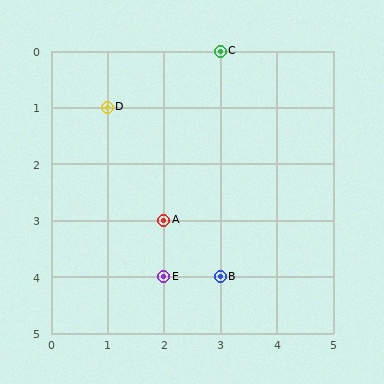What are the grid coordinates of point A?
Point A is at grid coordinates (2, 3).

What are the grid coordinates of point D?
Point D is at grid coordinates (1, 1).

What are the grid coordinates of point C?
Point C is at grid coordinates (3, 0).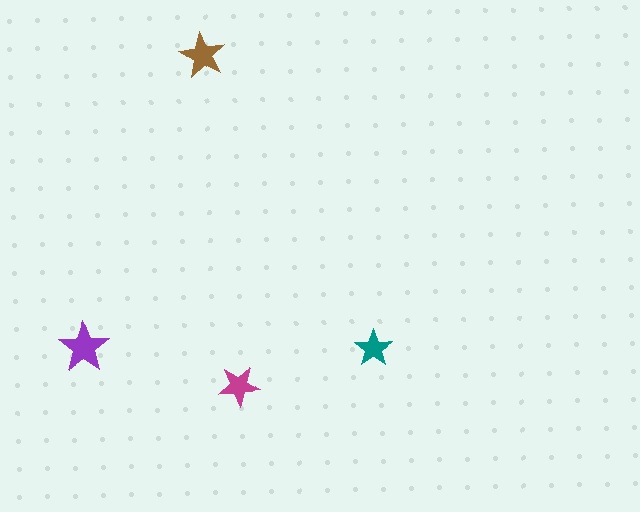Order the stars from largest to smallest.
the purple one, the brown one, the magenta one, the teal one.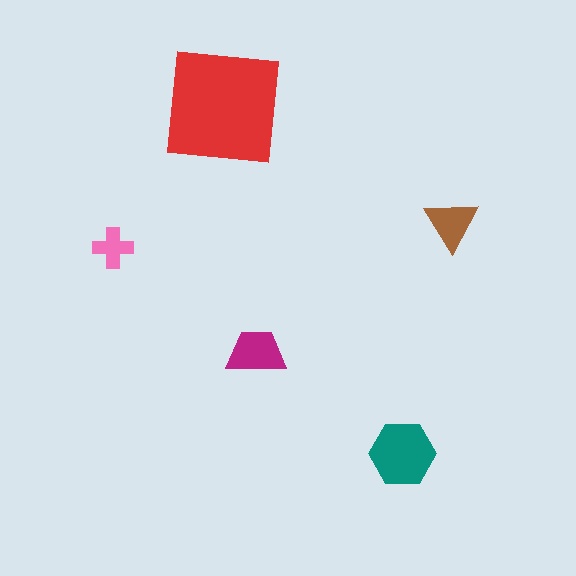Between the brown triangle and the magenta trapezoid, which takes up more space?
The magenta trapezoid.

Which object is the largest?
The red square.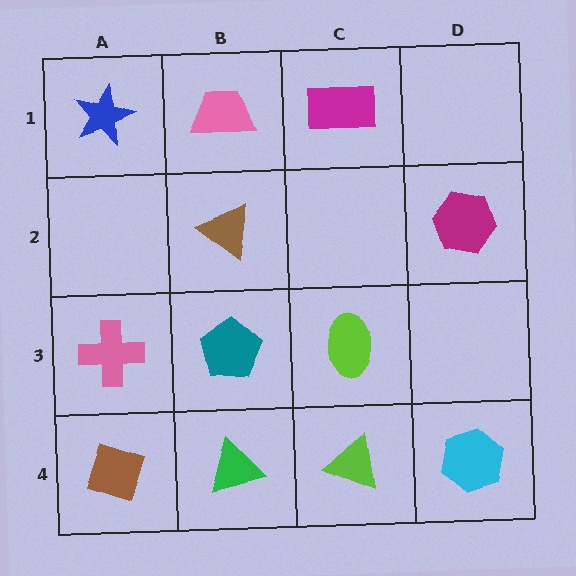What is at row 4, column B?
A green triangle.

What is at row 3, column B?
A teal pentagon.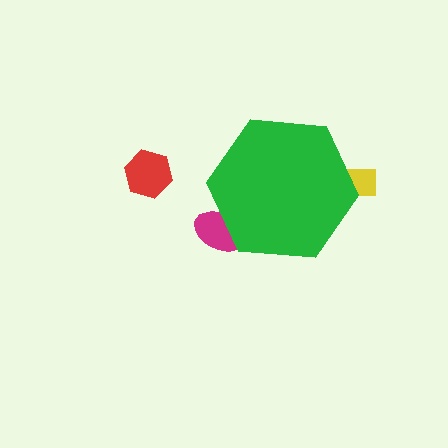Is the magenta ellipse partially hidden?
Yes, the magenta ellipse is partially hidden behind the green hexagon.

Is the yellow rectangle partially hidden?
Yes, the yellow rectangle is partially hidden behind the green hexagon.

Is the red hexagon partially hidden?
No, the red hexagon is fully visible.